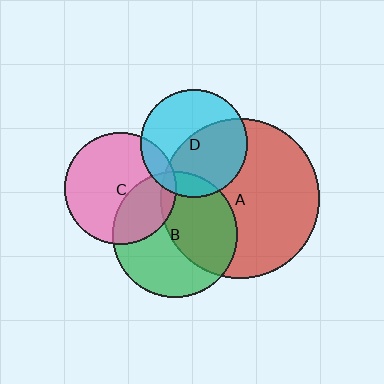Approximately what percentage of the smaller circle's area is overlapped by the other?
Approximately 5%.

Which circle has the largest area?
Circle A (red).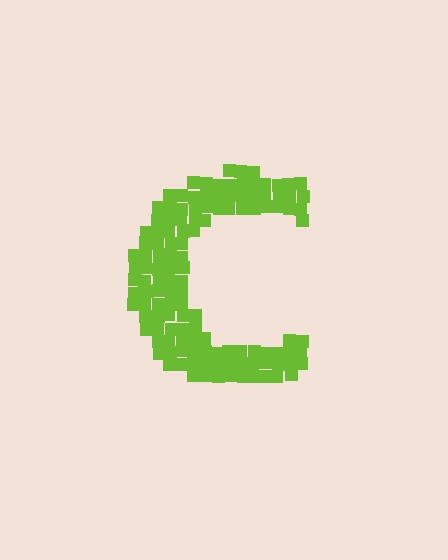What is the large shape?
The large shape is the letter C.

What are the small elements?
The small elements are squares.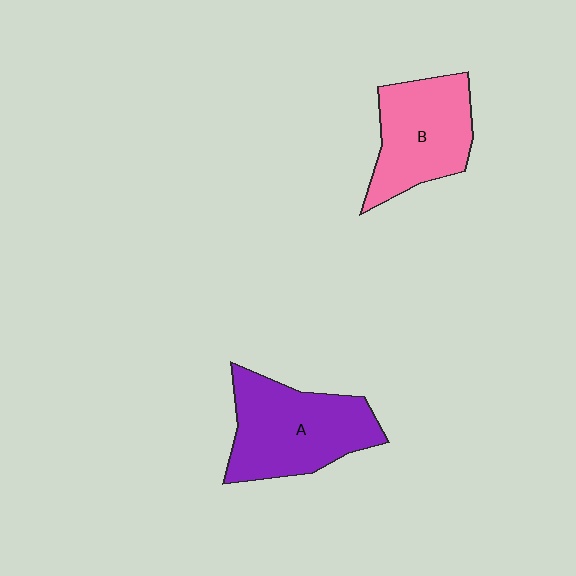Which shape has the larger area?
Shape A (purple).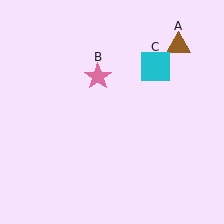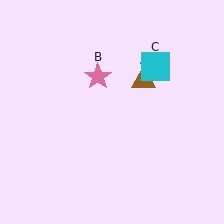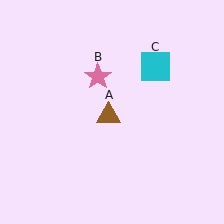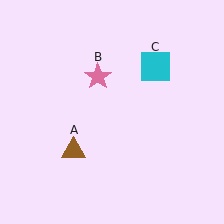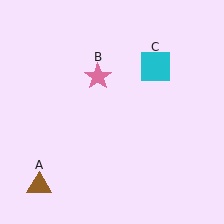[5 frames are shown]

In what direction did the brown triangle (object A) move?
The brown triangle (object A) moved down and to the left.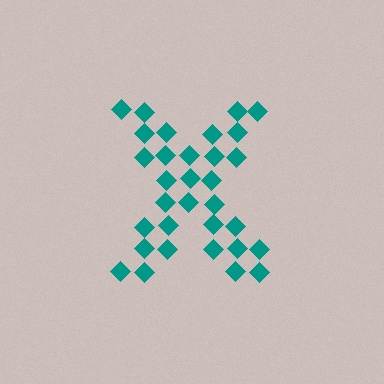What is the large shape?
The large shape is the letter X.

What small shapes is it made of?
It is made of small diamonds.